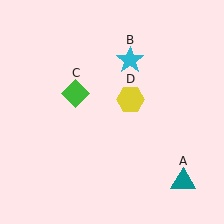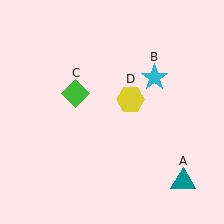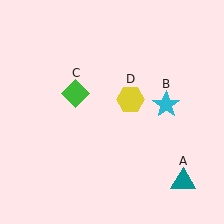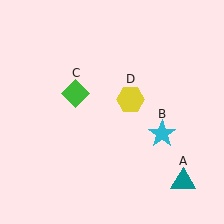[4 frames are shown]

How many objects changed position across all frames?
1 object changed position: cyan star (object B).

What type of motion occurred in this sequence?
The cyan star (object B) rotated clockwise around the center of the scene.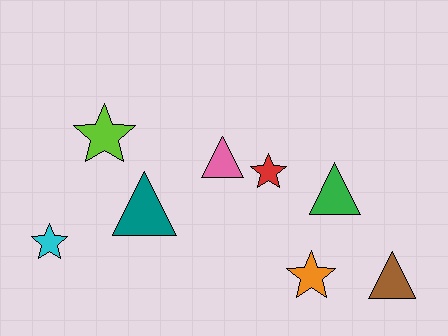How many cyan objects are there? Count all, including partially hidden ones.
There is 1 cyan object.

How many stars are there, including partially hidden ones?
There are 4 stars.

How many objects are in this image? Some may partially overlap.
There are 8 objects.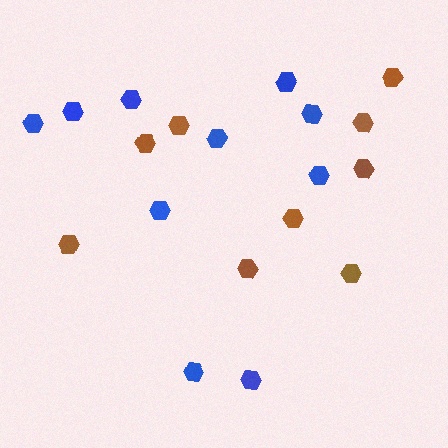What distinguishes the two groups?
There are 2 groups: one group of blue hexagons (10) and one group of brown hexagons (9).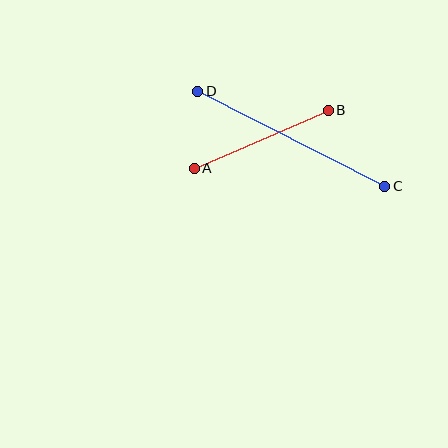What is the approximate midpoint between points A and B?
The midpoint is at approximately (261, 139) pixels.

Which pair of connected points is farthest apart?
Points C and D are farthest apart.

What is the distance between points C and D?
The distance is approximately 210 pixels.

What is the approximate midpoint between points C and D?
The midpoint is at approximately (291, 139) pixels.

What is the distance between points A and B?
The distance is approximately 146 pixels.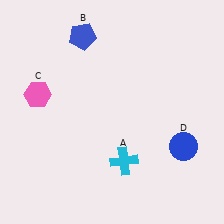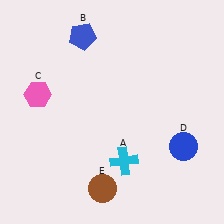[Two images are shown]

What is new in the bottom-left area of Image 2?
A brown circle (E) was added in the bottom-left area of Image 2.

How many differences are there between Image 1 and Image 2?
There is 1 difference between the two images.